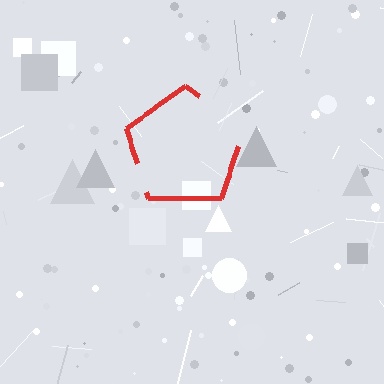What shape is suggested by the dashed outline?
The dashed outline suggests a pentagon.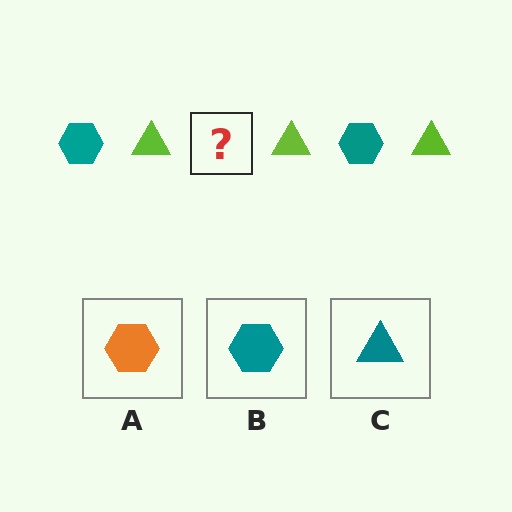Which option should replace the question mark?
Option B.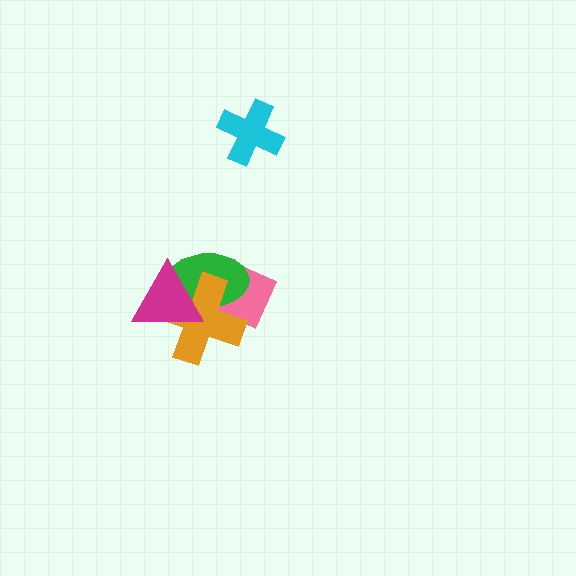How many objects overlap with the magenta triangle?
2 objects overlap with the magenta triangle.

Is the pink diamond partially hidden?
Yes, it is partially covered by another shape.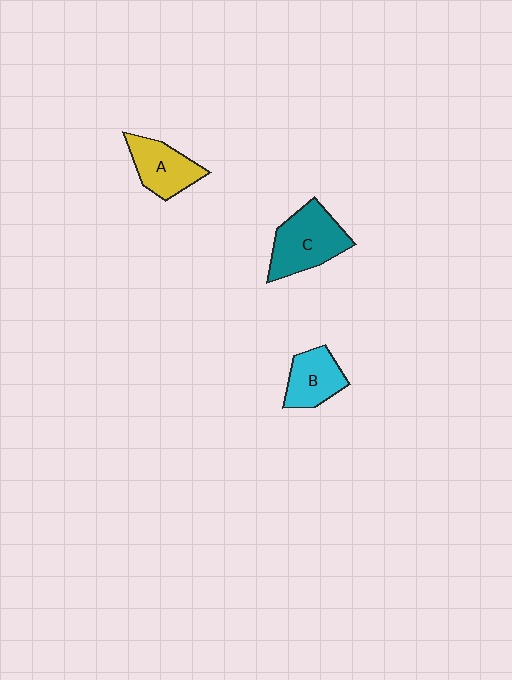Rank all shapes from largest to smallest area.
From largest to smallest: C (teal), A (yellow), B (cyan).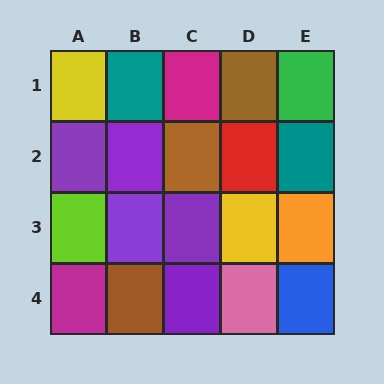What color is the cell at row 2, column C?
Brown.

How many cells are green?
1 cell is green.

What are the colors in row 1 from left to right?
Yellow, teal, magenta, brown, green.